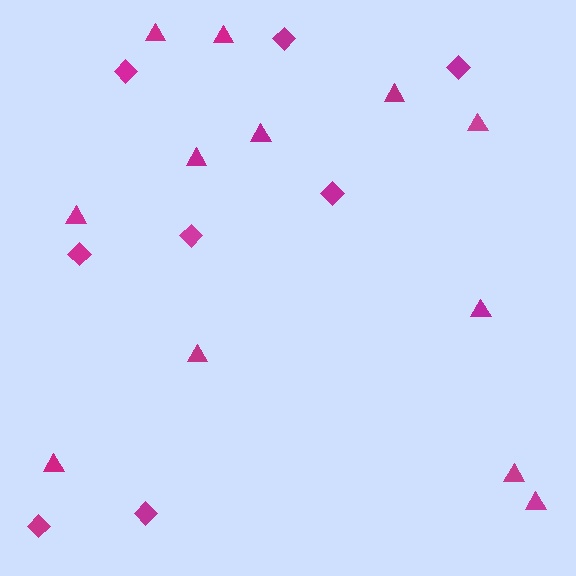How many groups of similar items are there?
There are 2 groups: one group of triangles (12) and one group of diamonds (8).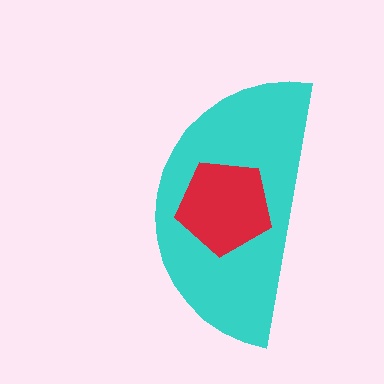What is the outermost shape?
The cyan semicircle.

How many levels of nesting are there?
2.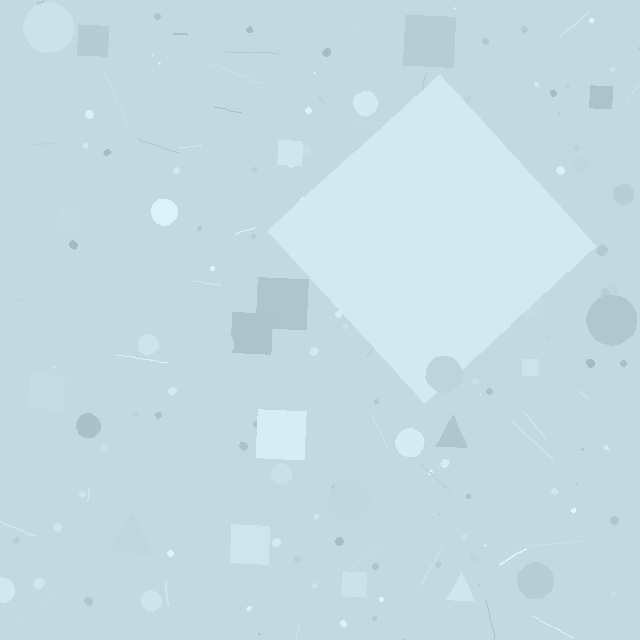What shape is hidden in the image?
A diamond is hidden in the image.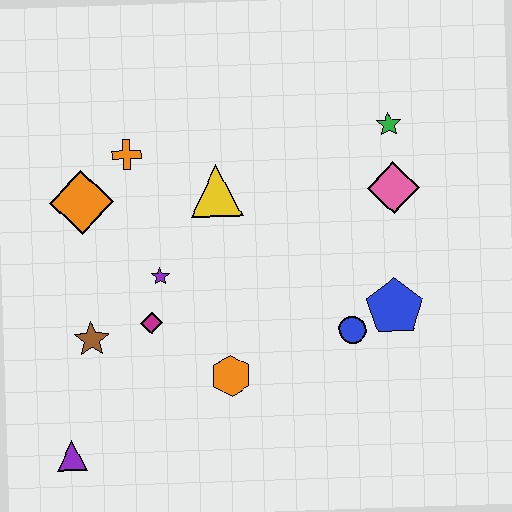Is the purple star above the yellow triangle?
No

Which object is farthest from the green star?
The purple triangle is farthest from the green star.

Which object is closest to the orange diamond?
The orange cross is closest to the orange diamond.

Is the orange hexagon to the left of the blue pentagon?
Yes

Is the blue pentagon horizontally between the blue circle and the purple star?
No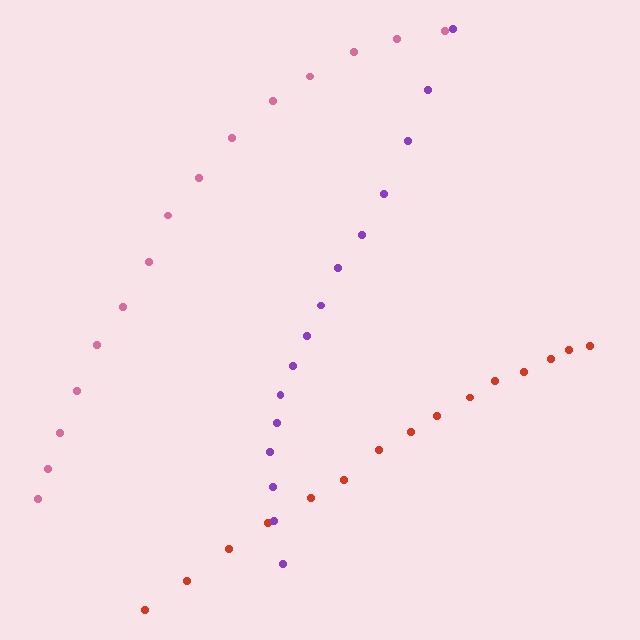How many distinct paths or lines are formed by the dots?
There are 3 distinct paths.